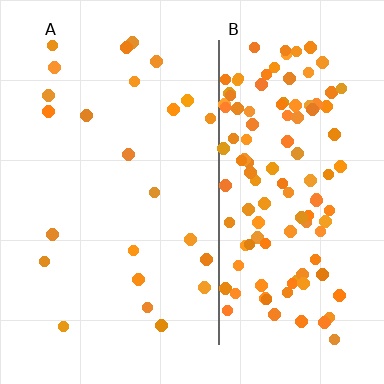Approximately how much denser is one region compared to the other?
Approximately 5.3× — region B over region A.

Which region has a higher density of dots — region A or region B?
B (the right).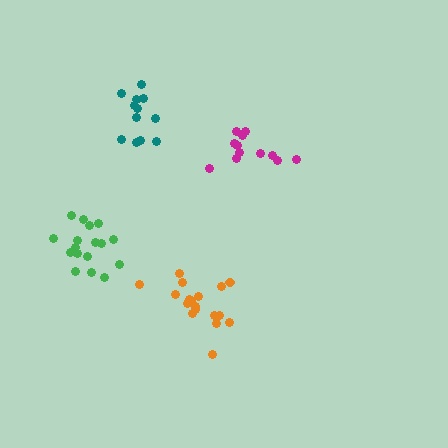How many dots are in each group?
Group 1: 12 dots, Group 2: 12 dots, Group 3: 17 dots, Group 4: 18 dots (59 total).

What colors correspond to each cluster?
The clusters are colored: teal, magenta, green, orange.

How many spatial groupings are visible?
There are 4 spatial groupings.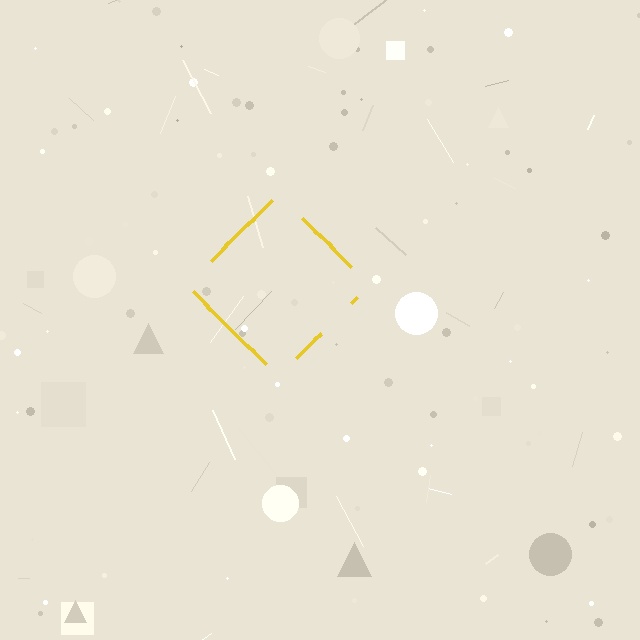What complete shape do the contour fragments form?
The contour fragments form a diamond.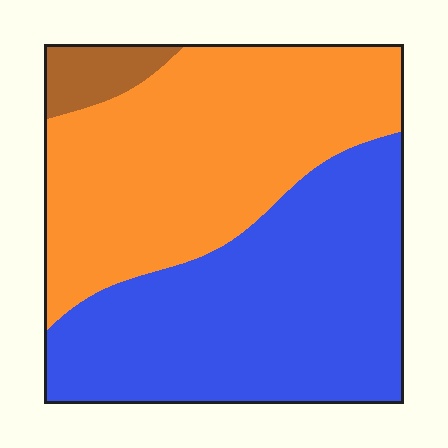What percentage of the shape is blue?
Blue covers 48% of the shape.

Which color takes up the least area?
Brown, at roughly 5%.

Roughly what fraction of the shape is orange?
Orange covers about 45% of the shape.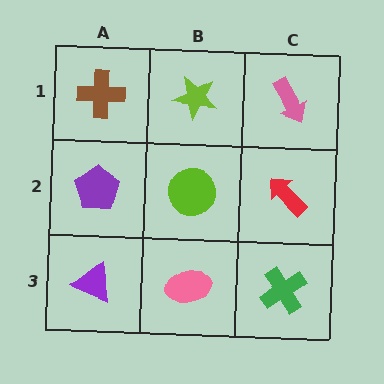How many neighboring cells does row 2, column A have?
3.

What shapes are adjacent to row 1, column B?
A lime circle (row 2, column B), a brown cross (row 1, column A), a pink arrow (row 1, column C).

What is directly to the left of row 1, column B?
A brown cross.